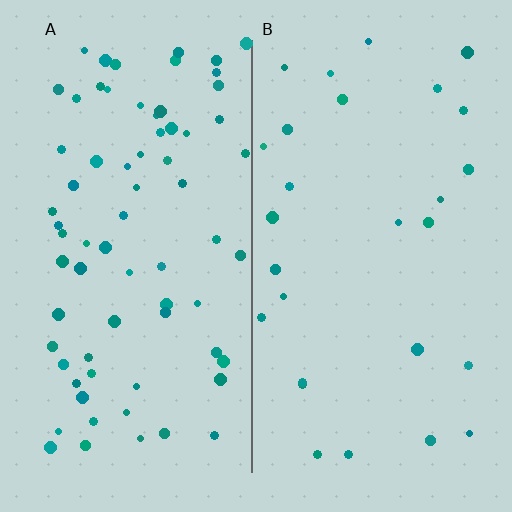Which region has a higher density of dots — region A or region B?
A (the left).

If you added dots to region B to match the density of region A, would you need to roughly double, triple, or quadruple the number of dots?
Approximately triple.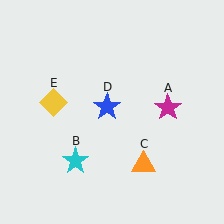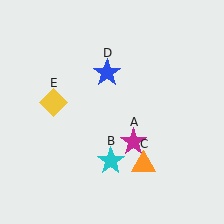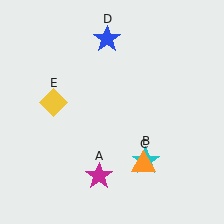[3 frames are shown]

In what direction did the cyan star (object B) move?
The cyan star (object B) moved right.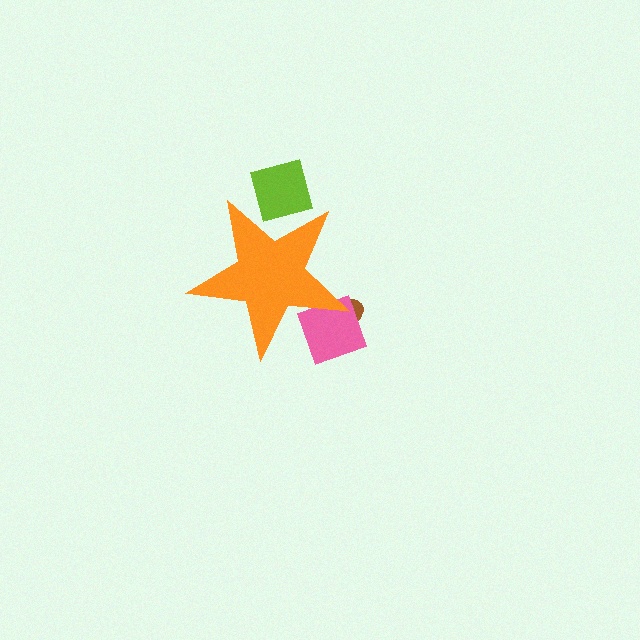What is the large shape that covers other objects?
An orange star.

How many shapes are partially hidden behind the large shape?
3 shapes are partially hidden.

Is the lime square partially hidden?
Yes, the lime square is partially hidden behind the orange star.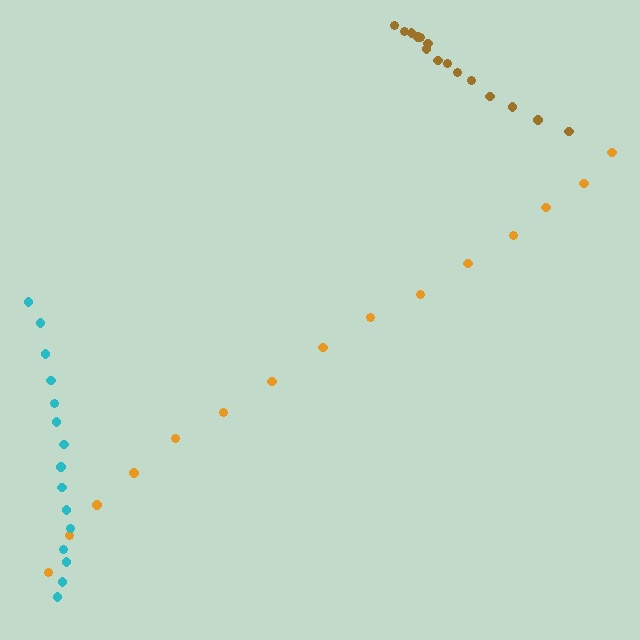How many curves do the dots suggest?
There are 3 distinct paths.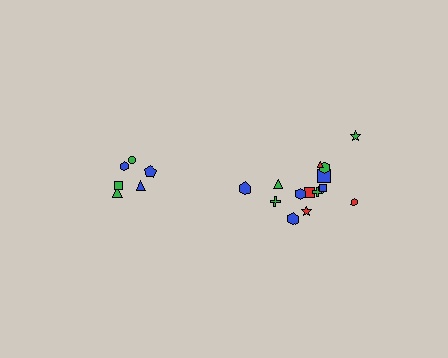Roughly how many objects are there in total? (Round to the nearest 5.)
Roughly 20 objects in total.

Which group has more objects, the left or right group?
The right group.